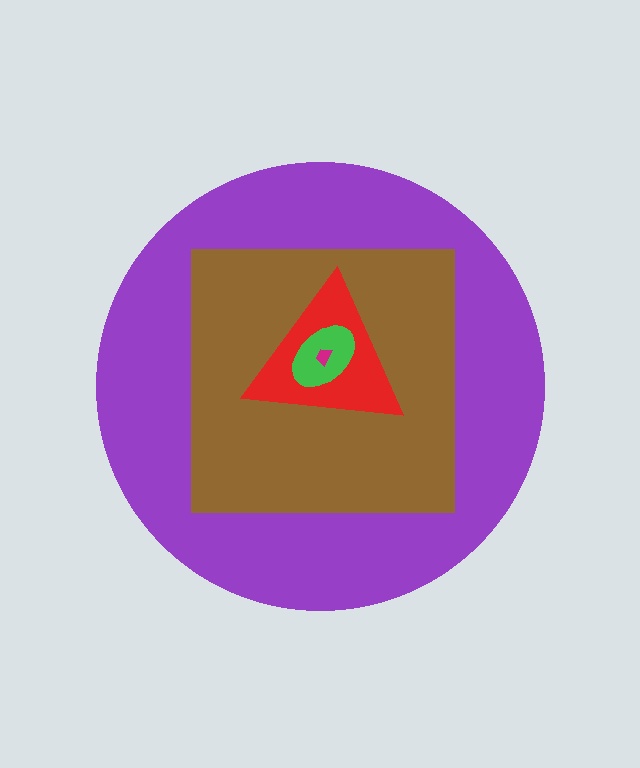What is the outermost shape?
The purple circle.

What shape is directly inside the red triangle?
The green ellipse.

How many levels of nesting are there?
5.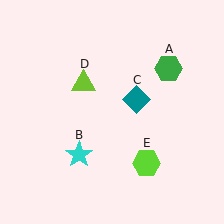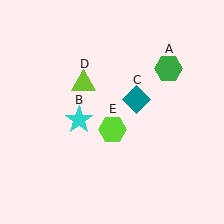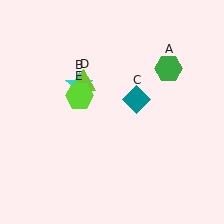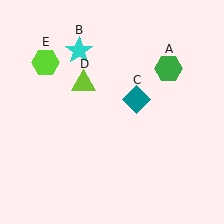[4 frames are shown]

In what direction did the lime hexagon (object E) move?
The lime hexagon (object E) moved up and to the left.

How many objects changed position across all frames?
2 objects changed position: cyan star (object B), lime hexagon (object E).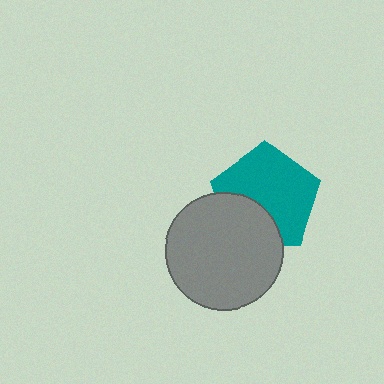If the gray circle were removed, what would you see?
You would see the complete teal pentagon.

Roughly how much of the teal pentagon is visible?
Most of it is visible (roughly 68%).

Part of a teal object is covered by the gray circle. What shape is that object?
It is a pentagon.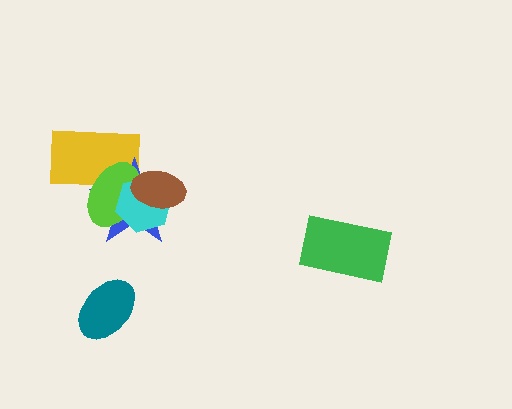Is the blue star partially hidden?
Yes, it is partially covered by another shape.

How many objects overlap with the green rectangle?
0 objects overlap with the green rectangle.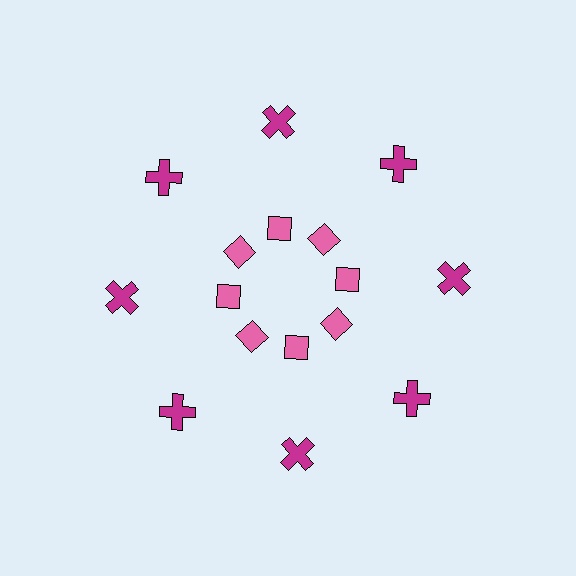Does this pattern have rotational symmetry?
Yes, this pattern has 8-fold rotational symmetry. It looks the same after rotating 45 degrees around the center.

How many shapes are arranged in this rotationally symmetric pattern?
There are 16 shapes, arranged in 8 groups of 2.